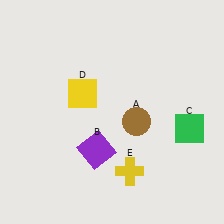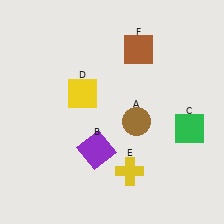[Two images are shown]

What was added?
A brown square (F) was added in Image 2.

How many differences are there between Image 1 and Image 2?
There is 1 difference between the two images.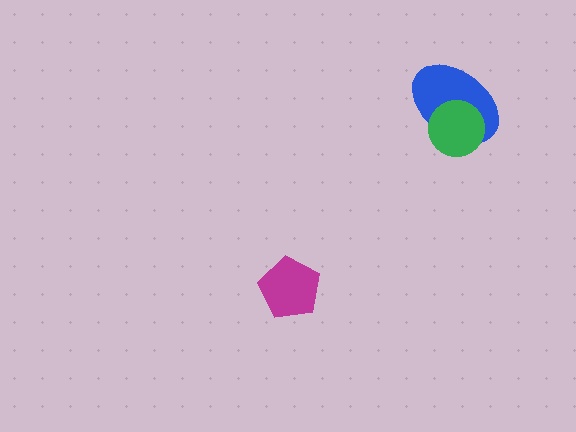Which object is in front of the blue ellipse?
The green circle is in front of the blue ellipse.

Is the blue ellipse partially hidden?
Yes, it is partially covered by another shape.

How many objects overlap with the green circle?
1 object overlaps with the green circle.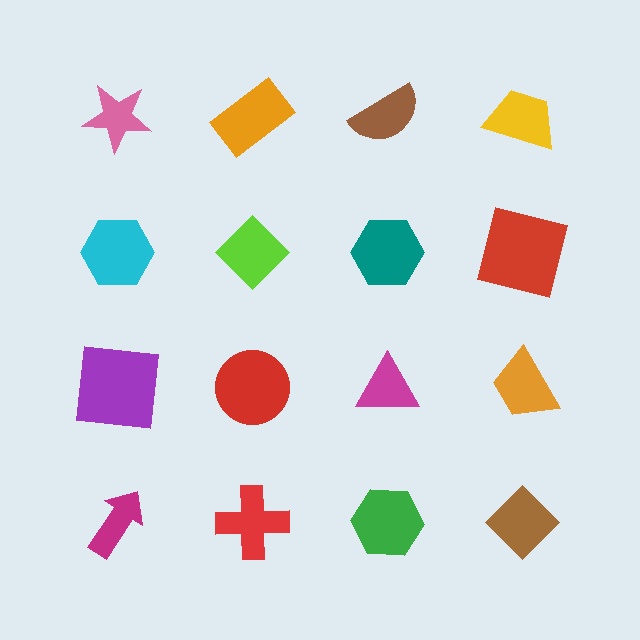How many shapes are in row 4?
4 shapes.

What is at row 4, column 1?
A magenta arrow.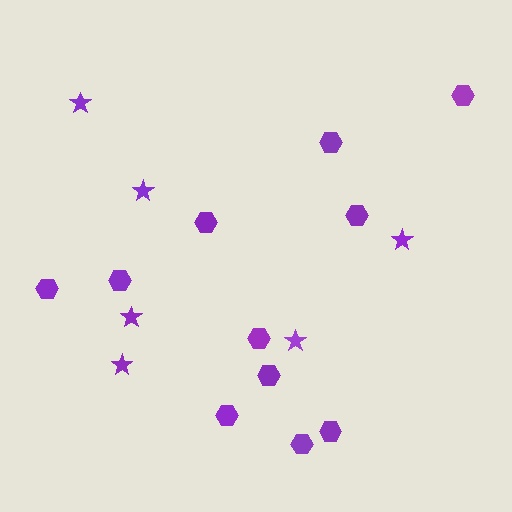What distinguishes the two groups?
There are 2 groups: one group of hexagons (11) and one group of stars (6).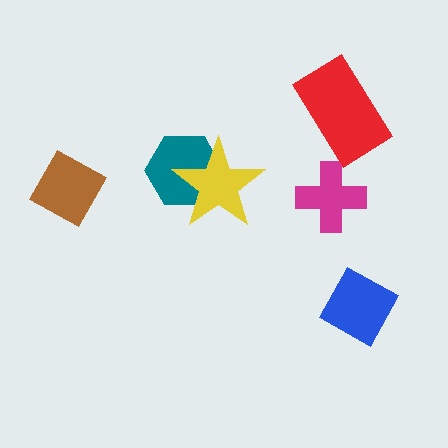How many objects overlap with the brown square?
0 objects overlap with the brown square.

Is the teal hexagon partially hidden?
Yes, it is partially covered by another shape.